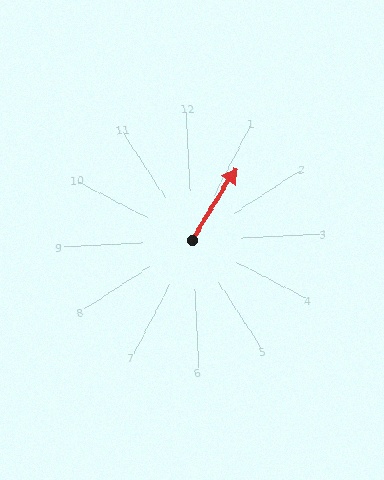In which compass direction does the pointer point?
Northeast.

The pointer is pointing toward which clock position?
Roughly 1 o'clock.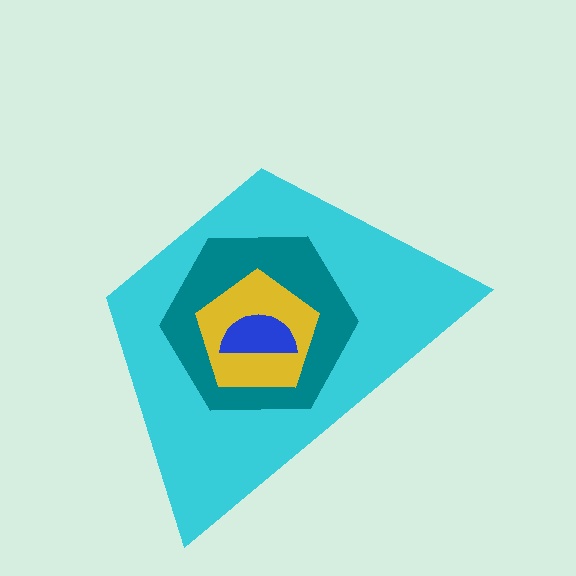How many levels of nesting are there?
4.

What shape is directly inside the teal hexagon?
The yellow pentagon.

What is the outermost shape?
The cyan trapezoid.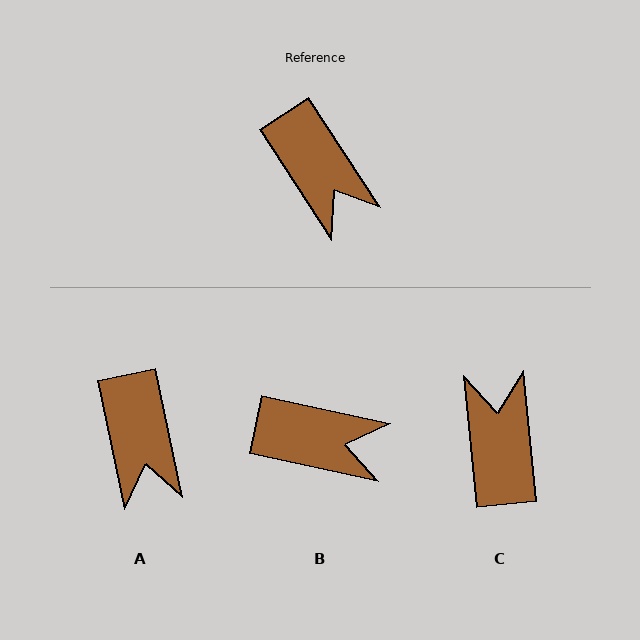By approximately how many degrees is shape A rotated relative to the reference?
Approximately 21 degrees clockwise.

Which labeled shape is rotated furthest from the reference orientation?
C, about 153 degrees away.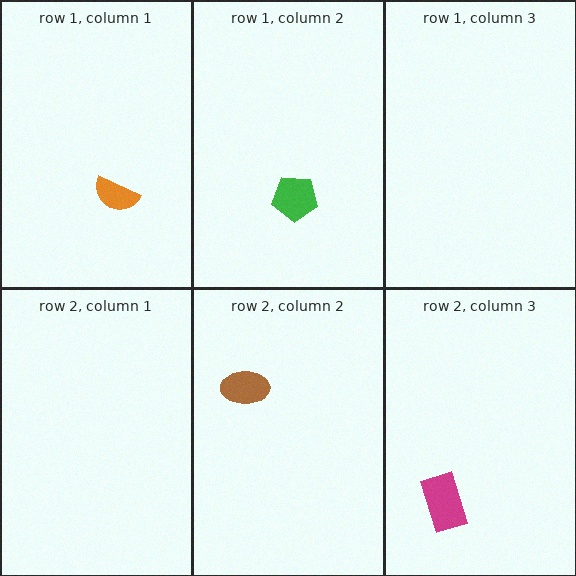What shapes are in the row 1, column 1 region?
The orange semicircle.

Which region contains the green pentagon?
The row 1, column 2 region.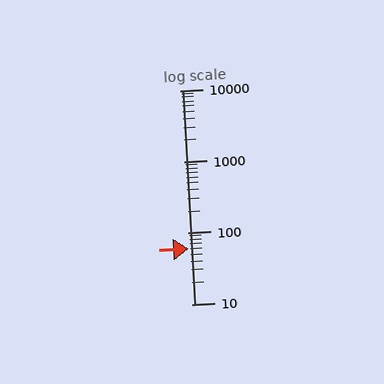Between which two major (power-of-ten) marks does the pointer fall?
The pointer is between 10 and 100.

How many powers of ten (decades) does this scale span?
The scale spans 3 decades, from 10 to 10000.